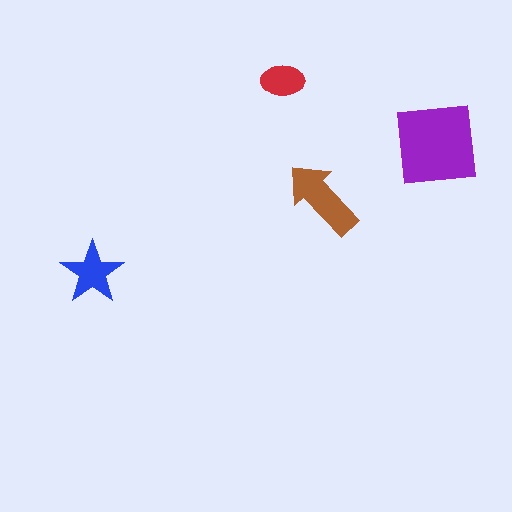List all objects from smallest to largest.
The red ellipse, the blue star, the brown arrow, the purple square.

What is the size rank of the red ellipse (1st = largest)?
4th.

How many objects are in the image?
There are 4 objects in the image.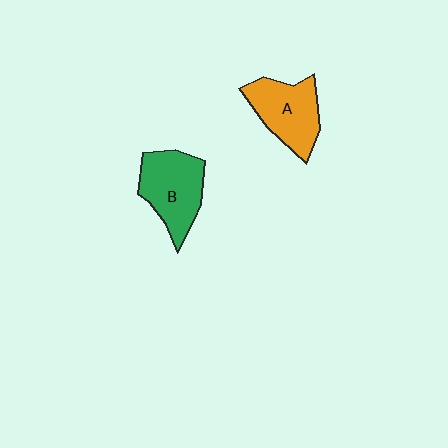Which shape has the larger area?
Shape B (green).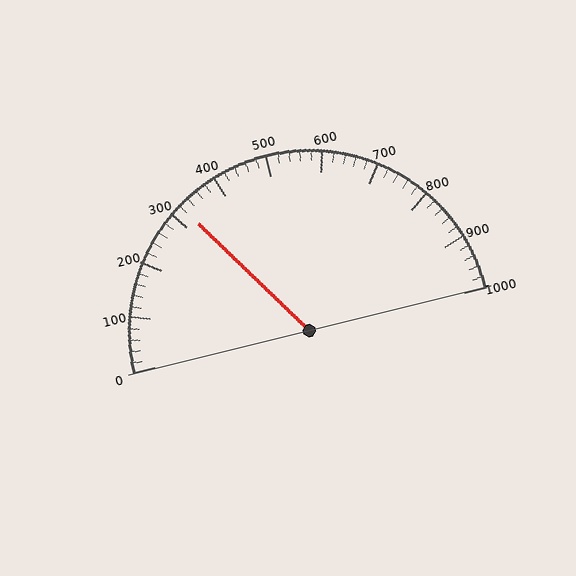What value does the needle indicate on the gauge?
The needle indicates approximately 320.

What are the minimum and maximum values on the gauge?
The gauge ranges from 0 to 1000.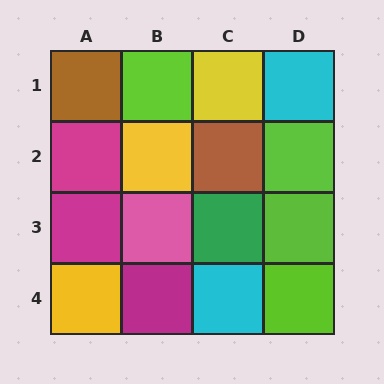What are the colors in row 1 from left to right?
Brown, lime, yellow, cyan.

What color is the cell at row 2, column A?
Magenta.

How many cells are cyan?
2 cells are cyan.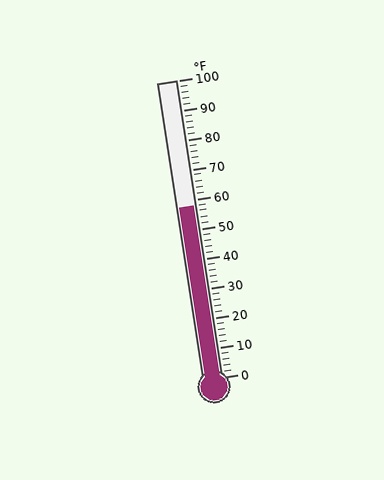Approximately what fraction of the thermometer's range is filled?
The thermometer is filled to approximately 60% of its range.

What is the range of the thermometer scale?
The thermometer scale ranges from 0°F to 100°F.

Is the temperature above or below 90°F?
The temperature is below 90°F.